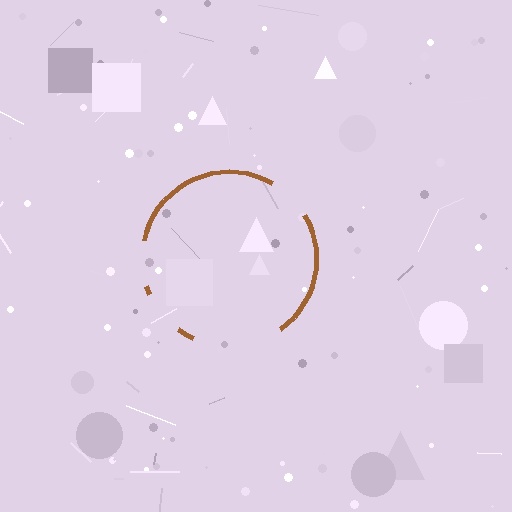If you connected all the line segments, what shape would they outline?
They would outline a circle.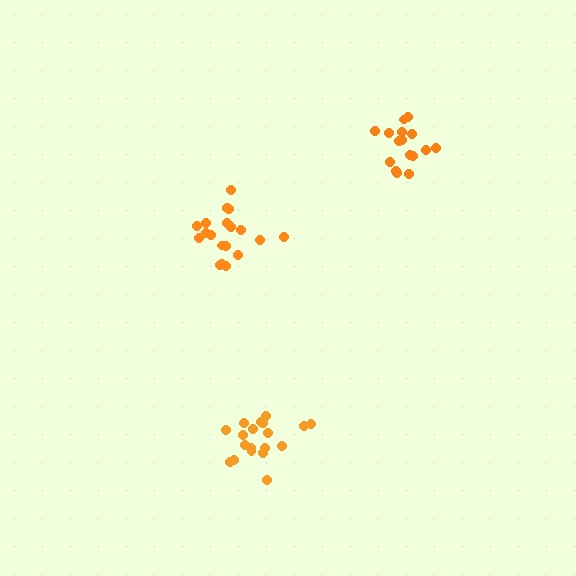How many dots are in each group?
Group 1: 19 dots, Group 2: 19 dots, Group 3: 16 dots (54 total).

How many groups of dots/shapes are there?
There are 3 groups.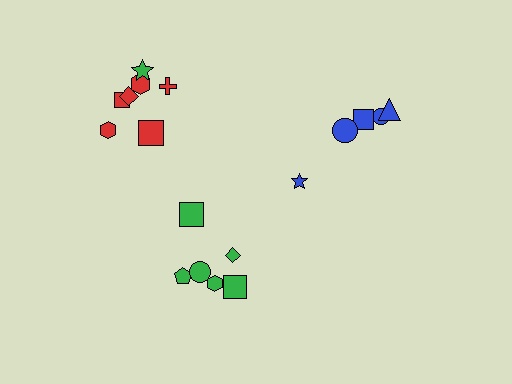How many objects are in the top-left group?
There are 7 objects.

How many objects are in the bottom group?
There are 6 objects.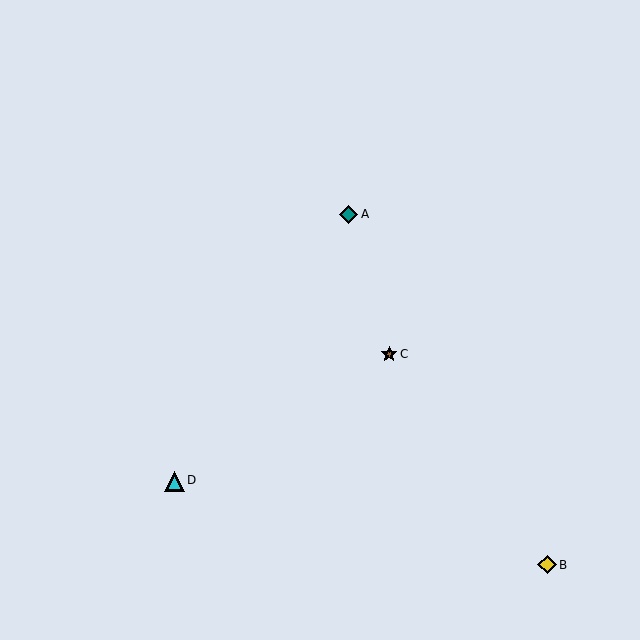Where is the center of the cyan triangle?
The center of the cyan triangle is at (174, 481).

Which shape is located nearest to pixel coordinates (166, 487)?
The cyan triangle (labeled D) at (174, 481) is nearest to that location.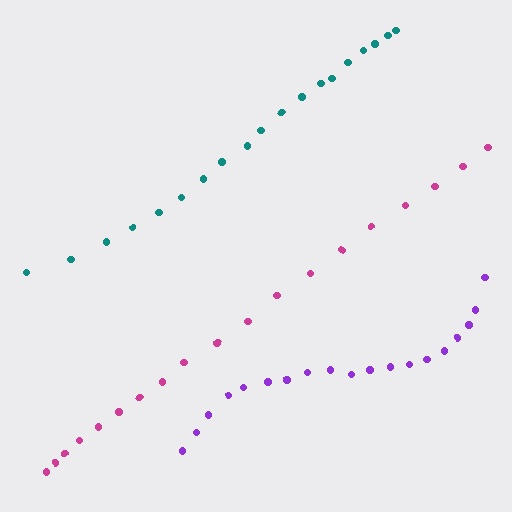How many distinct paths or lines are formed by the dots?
There are 3 distinct paths.